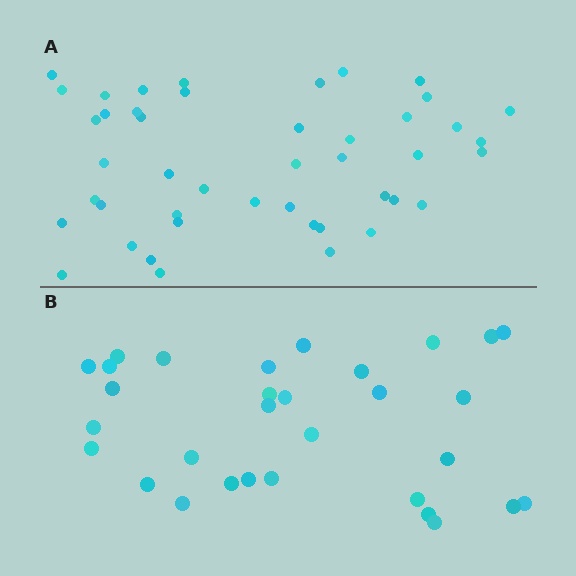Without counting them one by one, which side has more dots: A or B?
Region A (the top region) has more dots.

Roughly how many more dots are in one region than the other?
Region A has approximately 15 more dots than region B.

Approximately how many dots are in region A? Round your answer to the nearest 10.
About 40 dots. (The exact count is 45, which rounds to 40.)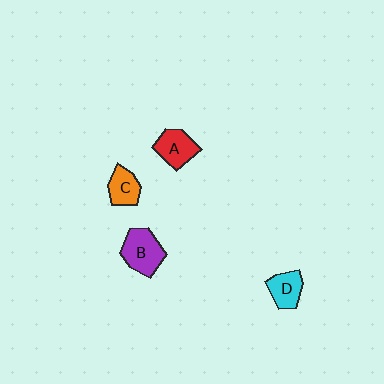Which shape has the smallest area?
Shape C (orange).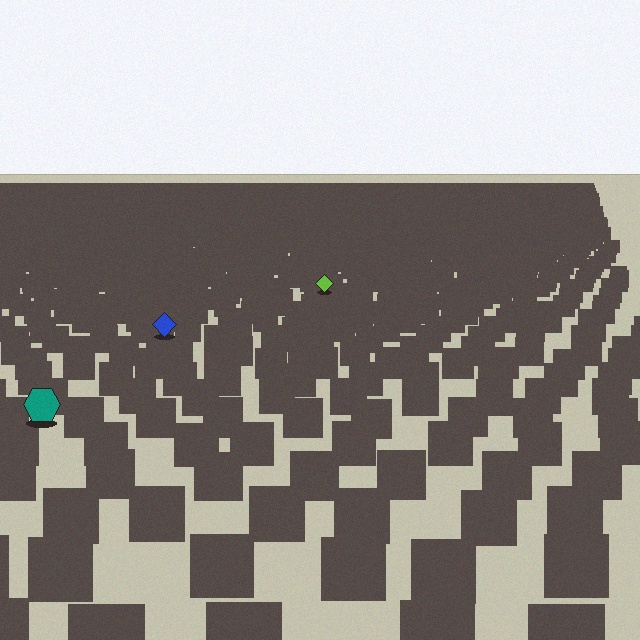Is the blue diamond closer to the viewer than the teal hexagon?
No. The teal hexagon is closer — you can tell from the texture gradient: the ground texture is coarser near it.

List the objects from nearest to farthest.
From nearest to farthest: the teal hexagon, the blue diamond, the lime diamond.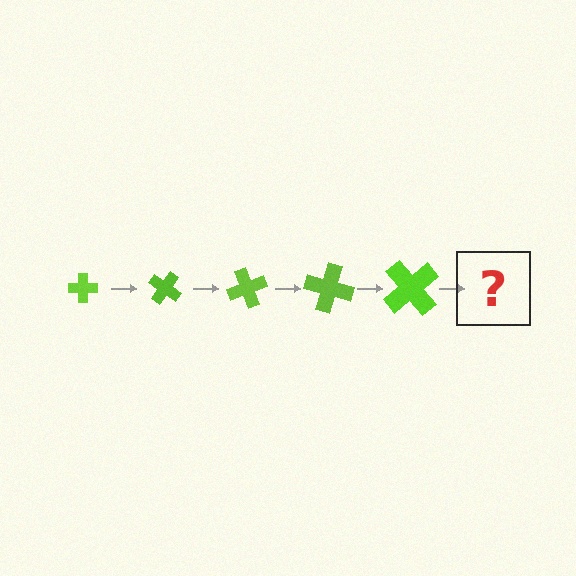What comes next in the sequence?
The next element should be a cross, larger than the previous one and rotated 175 degrees from the start.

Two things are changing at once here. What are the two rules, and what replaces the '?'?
The two rules are that the cross grows larger each step and it rotates 35 degrees each step. The '?' should be a cross, larger than the previous one and rotated 175 degrees from the start.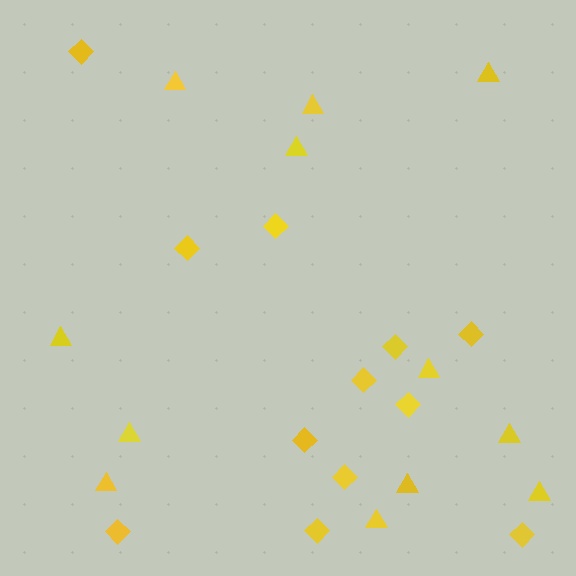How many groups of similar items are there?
There are 2 groups: one group of triangles (12) and one group of diamonds (12).